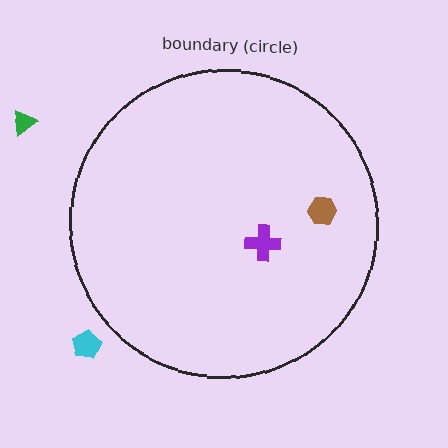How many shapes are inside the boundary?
2 inside, 2 outside.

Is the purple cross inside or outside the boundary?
Inside.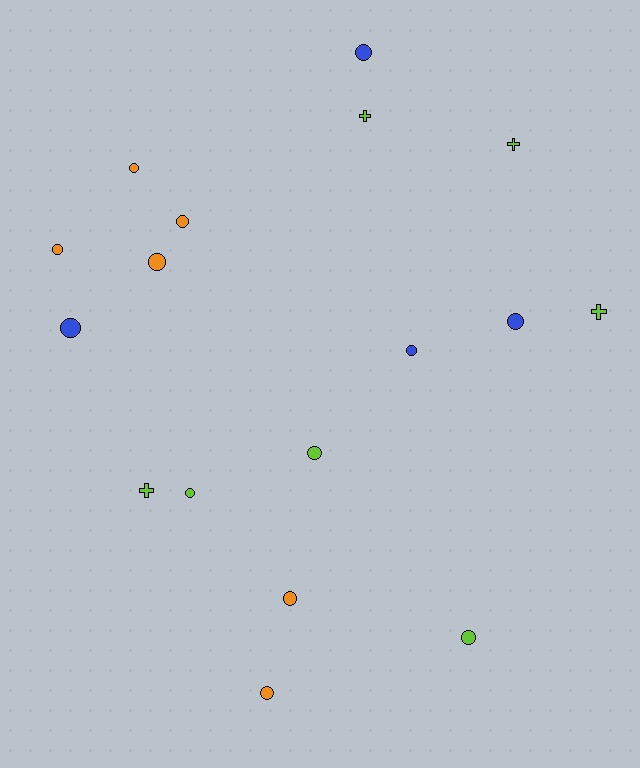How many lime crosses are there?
There are 4 lime crosses.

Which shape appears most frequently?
Circle, with 13 objects.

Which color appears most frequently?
Lime, with 7 objects.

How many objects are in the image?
There are 17 objects.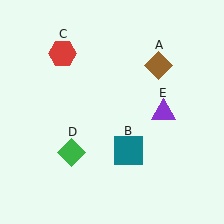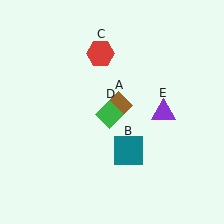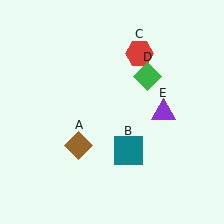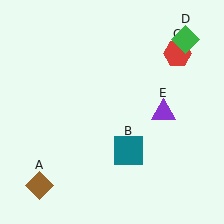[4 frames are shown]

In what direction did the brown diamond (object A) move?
The brown diamond (object A) moved down and to the left.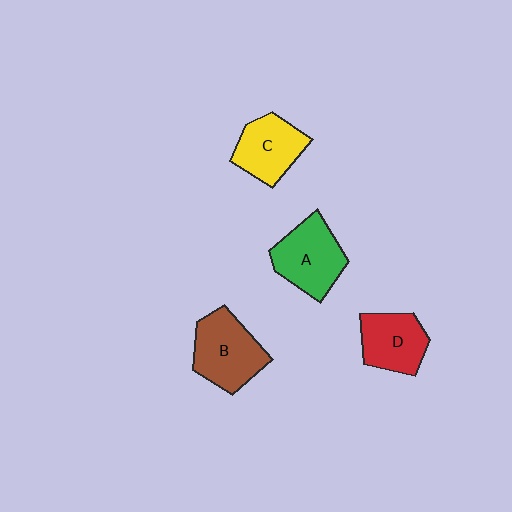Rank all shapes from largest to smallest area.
From largest to smallest: B (brown), A (green), D (red), C (yellow).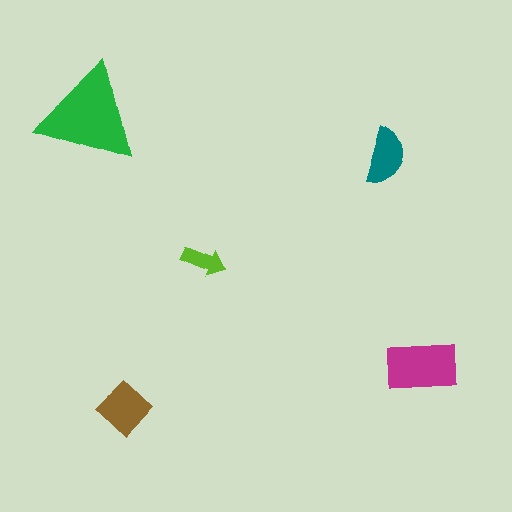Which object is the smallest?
The lime arrow.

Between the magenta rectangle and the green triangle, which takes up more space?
The green triangle.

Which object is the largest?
The green triangle.